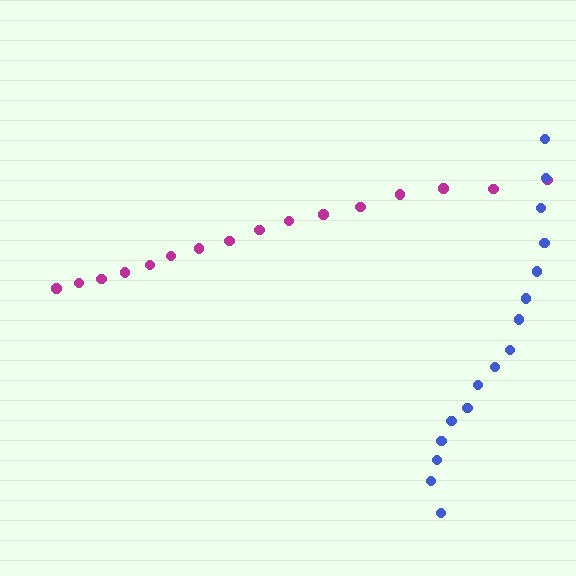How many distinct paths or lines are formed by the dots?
There are 2 distinct paths.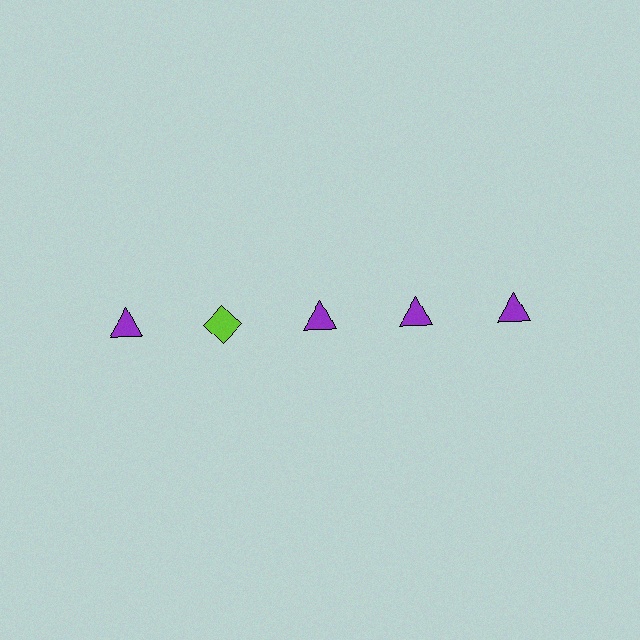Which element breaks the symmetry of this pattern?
The lime diamond in the top row, second from left column breaks the symmetry. All other shapes are purple triangles.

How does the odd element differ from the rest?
It differs in both color (lime instead of purple) and shape (diamond instead of triangle).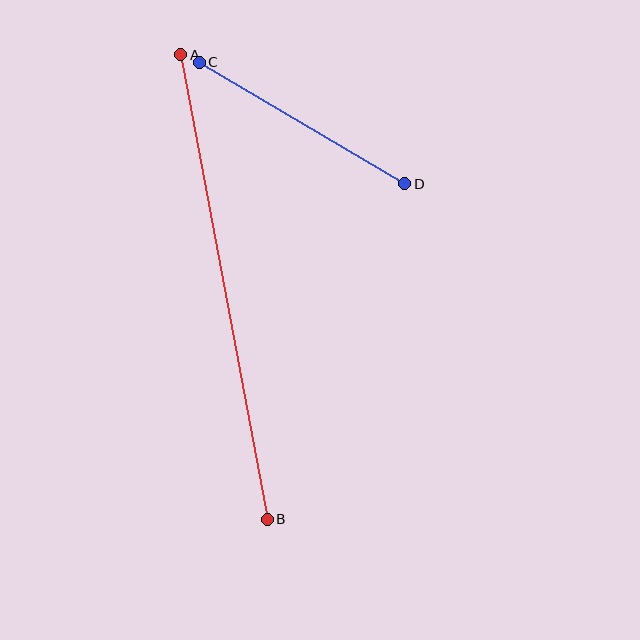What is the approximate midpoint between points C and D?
The midpoint is at approximately (302, 123) pixels.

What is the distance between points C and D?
The distance is approximately 239 pixels.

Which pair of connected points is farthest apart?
Points A and B are farthest apart.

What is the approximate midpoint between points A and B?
The midpoint is at approximately (224, 287) pixels.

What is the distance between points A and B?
The distance is approximately 472 pixels.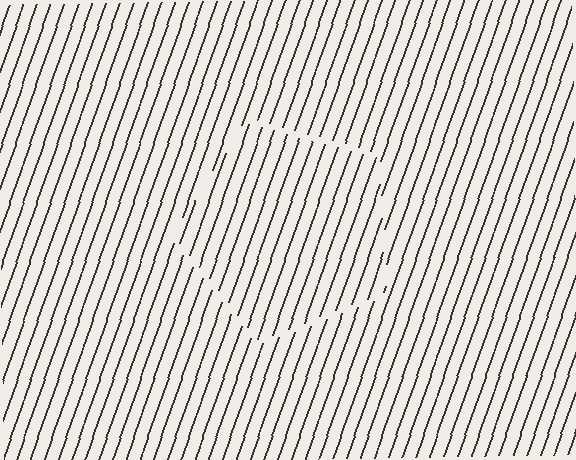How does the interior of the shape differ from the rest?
The interior of the shape contains the same grating, shifted by half a period — the contour is defined by the phase discontinuity where line-ends from the inner and outer gratings abut.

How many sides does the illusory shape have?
5 sides — the line-ends trace a pentagon.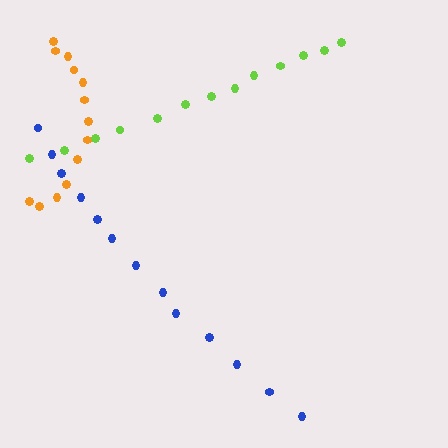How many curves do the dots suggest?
There are 3 distinct paths.